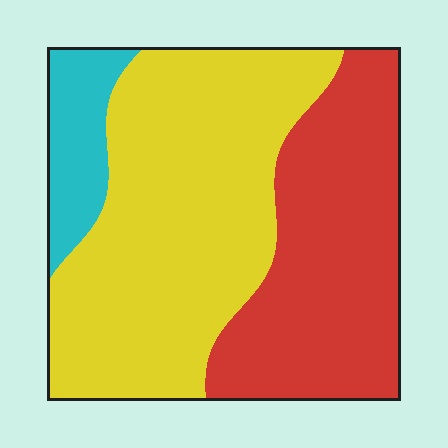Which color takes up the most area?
Yellow, at roughly 55%.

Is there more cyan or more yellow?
Yellow.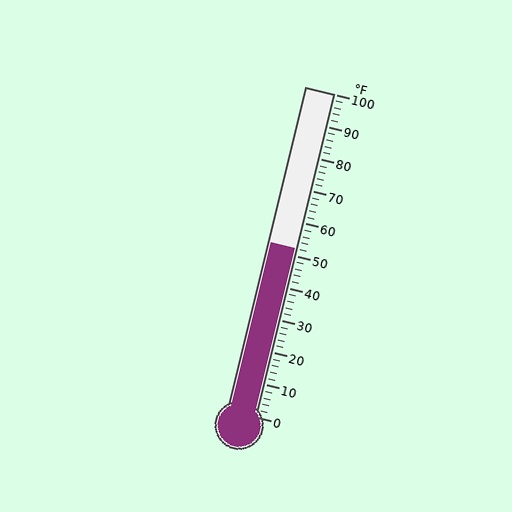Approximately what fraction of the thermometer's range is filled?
The thermometer is filled to approximately 50% of its range.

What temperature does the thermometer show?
The thermometer shows approximately 52°F.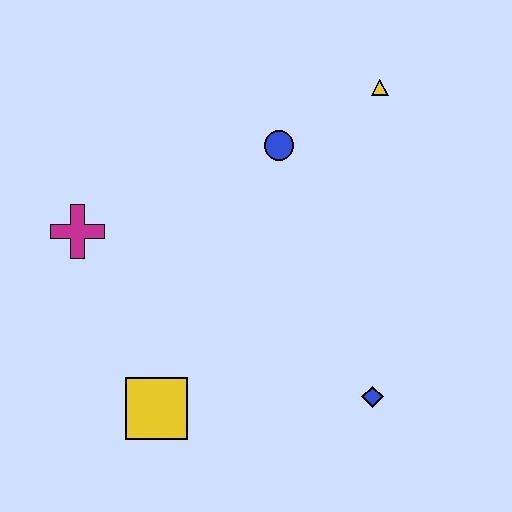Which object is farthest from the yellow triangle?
The yellow square is farthest from the yellow triangle.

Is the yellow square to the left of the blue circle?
Yes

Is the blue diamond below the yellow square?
No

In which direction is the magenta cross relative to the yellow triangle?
The magenta cross is to the left of the yellow triangle.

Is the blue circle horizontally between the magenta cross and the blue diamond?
Yes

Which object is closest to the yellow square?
The magenta cross is closest to the yellow square.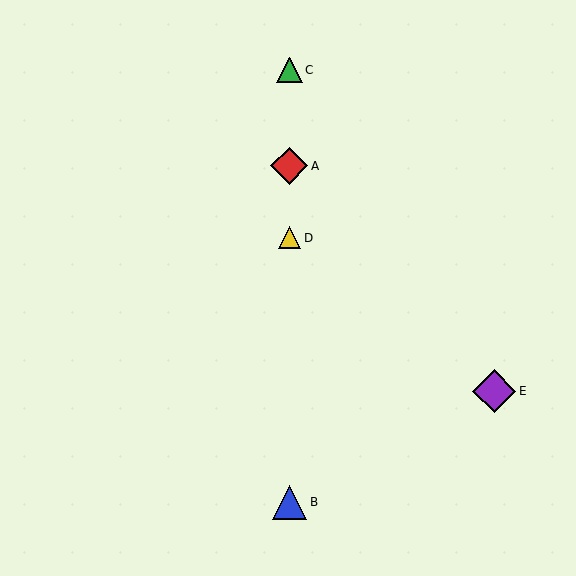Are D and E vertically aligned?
No, D is at x≈289 and E is at x≈494.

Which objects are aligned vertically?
Objects A, B, C, D are aligned vertically.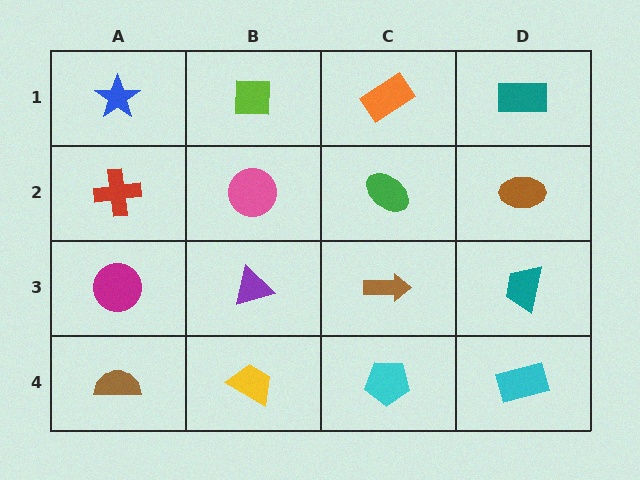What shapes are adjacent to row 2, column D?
A teal rectangle (row 1, column D), a teal trapezoid (row 3, column D), a green ellipse (row 2, column C).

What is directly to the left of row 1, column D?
An orange rectangle.